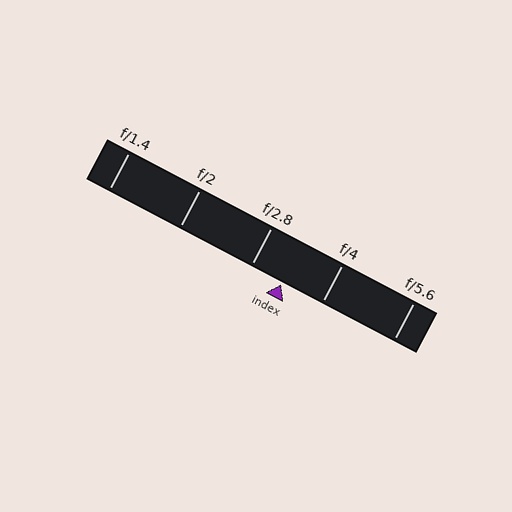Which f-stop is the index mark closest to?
The index mark is closest to f/2.8.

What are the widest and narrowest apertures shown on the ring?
The widest aperture shown is f/1.4 and the narrowest is f/5.6.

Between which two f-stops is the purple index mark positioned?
The index mark is between f/2.8 and f/4.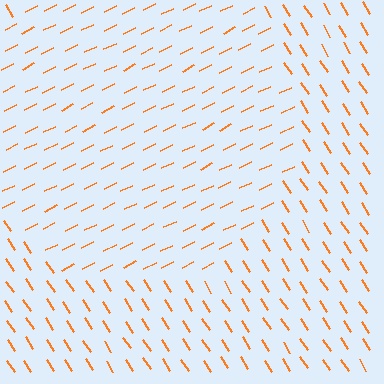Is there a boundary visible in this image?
Yes, there is a texture boundary formed by a change in line orientation.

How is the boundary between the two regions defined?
The boundary is defined purely by a change in line orientation (approximately 83 degrees difference). All lines are the same color and thickness.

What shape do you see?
I see a circle.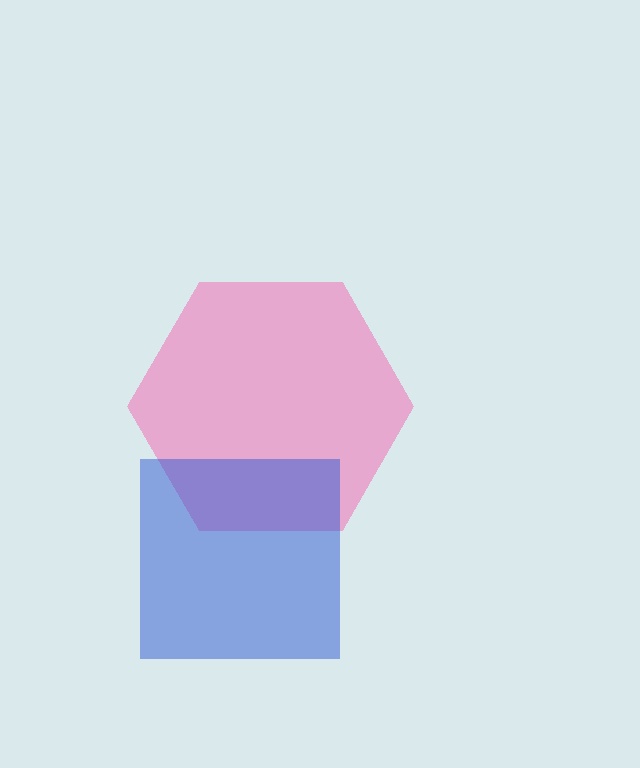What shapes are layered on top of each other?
The layered shapes are: a pink hexagon, a blue square.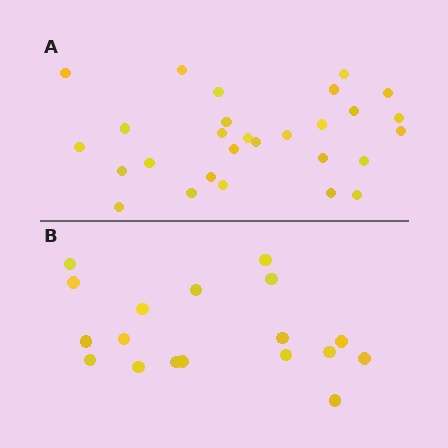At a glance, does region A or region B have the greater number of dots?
Region A (the top region) has more dots.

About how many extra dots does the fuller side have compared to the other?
Region A has roughly 10 or so more dots than region B.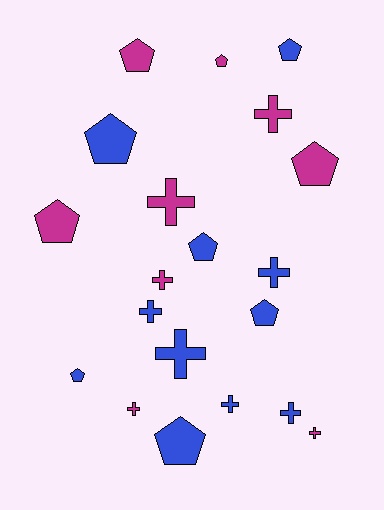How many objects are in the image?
There are 20 objects.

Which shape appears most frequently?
Cross, with 10 objects.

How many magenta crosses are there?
There are 5 magenta crosses.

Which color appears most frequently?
Blue, with 11 objects.